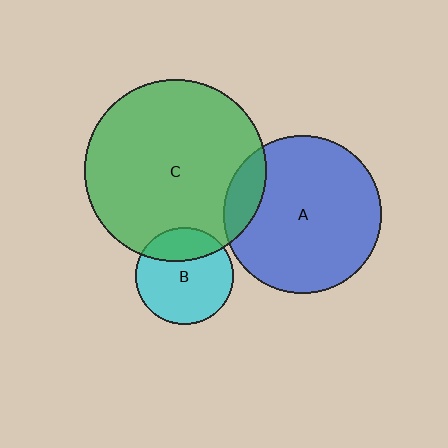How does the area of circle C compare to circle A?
Approximately 1.3 times.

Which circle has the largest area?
Circle C (green).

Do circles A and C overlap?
Yes.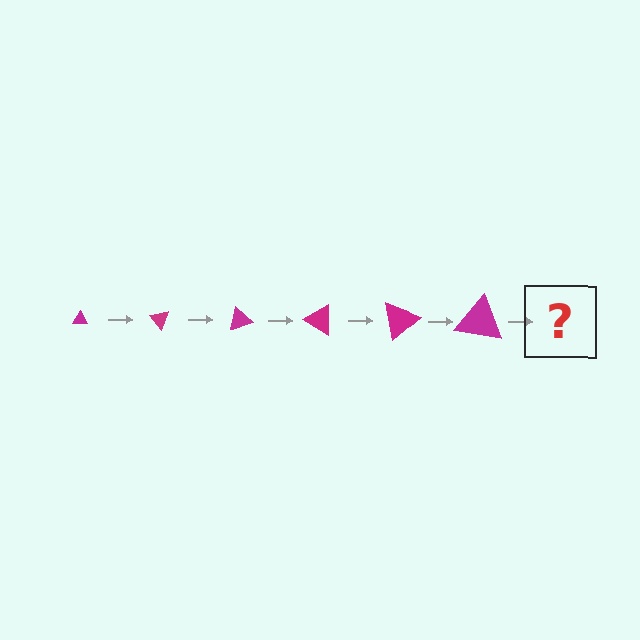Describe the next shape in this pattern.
It should be a triangle, larger than the previous one and rotated 300 degrees from the start.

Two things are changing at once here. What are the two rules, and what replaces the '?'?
The two rules are that the triangle grows larger each step and it rotates 50 degrees each step. The '?' should be a triangle, larger than the previous one and rotated 300 degrees from the start.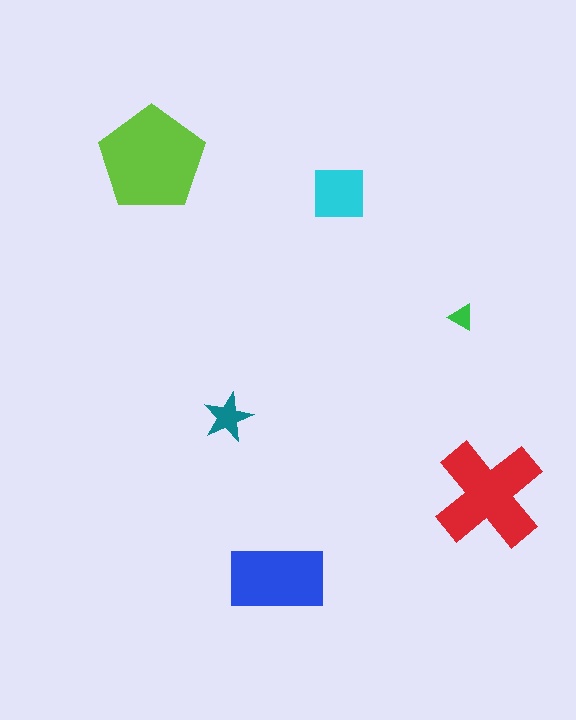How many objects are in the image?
There are 6 objects in the image.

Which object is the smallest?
The green triangle.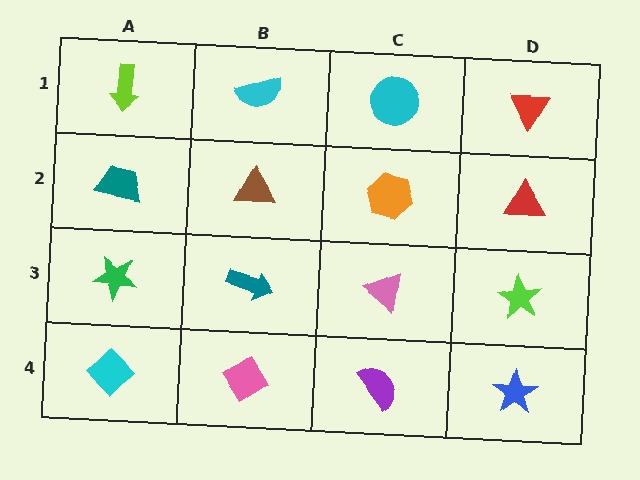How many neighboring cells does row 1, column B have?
3.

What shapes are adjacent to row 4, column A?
A green star (row 3, column A), a pink diamond (row 4, column B).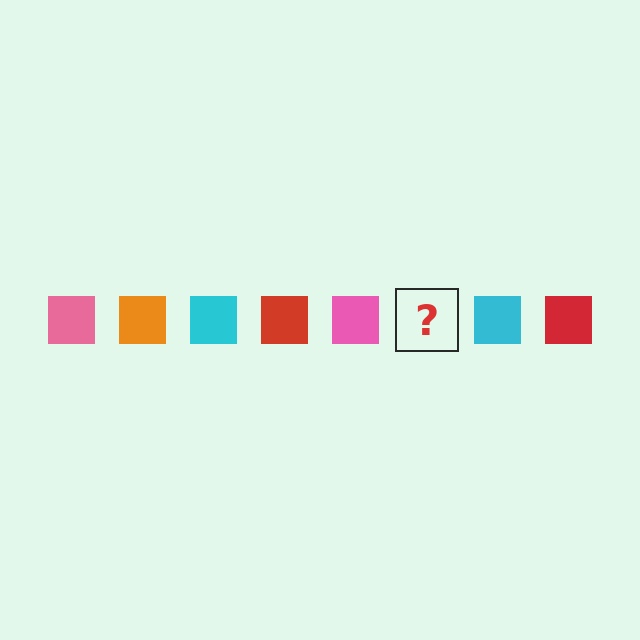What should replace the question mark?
The question mark should be replaced with an orange square.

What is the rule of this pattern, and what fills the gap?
The rule is that the pattern cycles through pink, orange, cyan, red squares. The gap should be filled with an orange square.